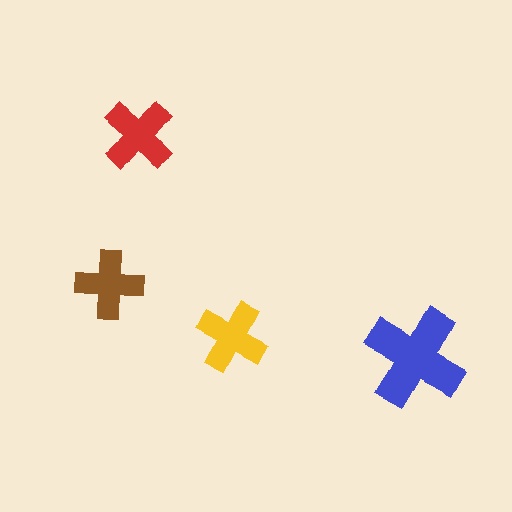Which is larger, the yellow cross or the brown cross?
The yellow one.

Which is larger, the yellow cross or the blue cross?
The blue one.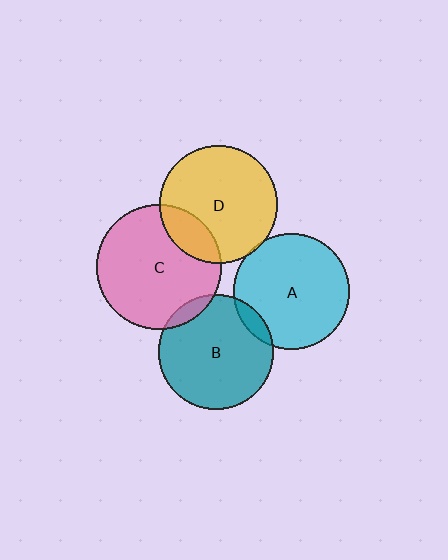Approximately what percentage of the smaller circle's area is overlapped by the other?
Approximately 5%.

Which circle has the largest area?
Circle C (pink).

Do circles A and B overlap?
Yes.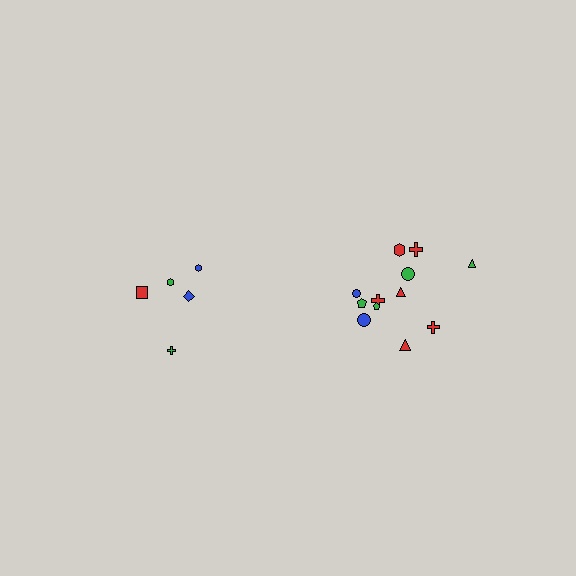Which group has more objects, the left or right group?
The right group.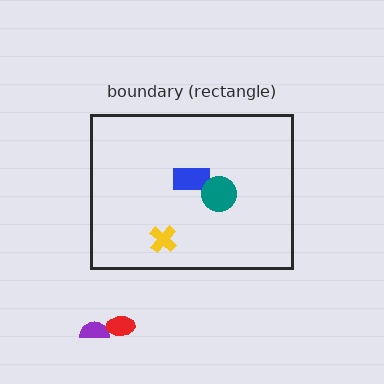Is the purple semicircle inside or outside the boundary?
Outside.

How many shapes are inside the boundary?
3 inside, 2 outside.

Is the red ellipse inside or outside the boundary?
Outside.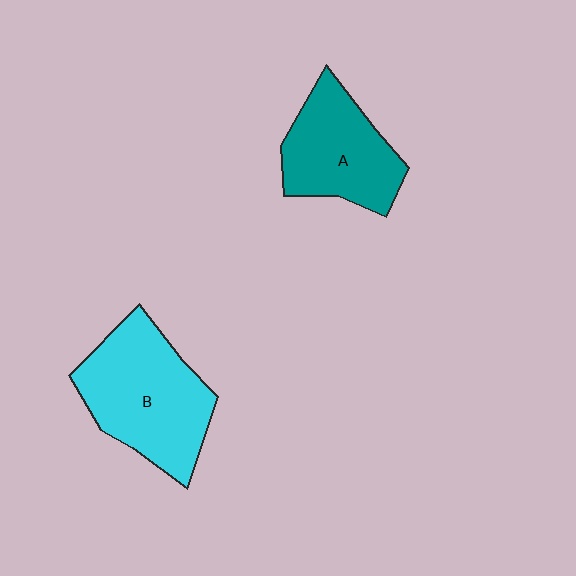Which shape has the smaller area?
Shape A (teal).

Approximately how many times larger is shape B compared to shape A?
Approximately 1.3 times.